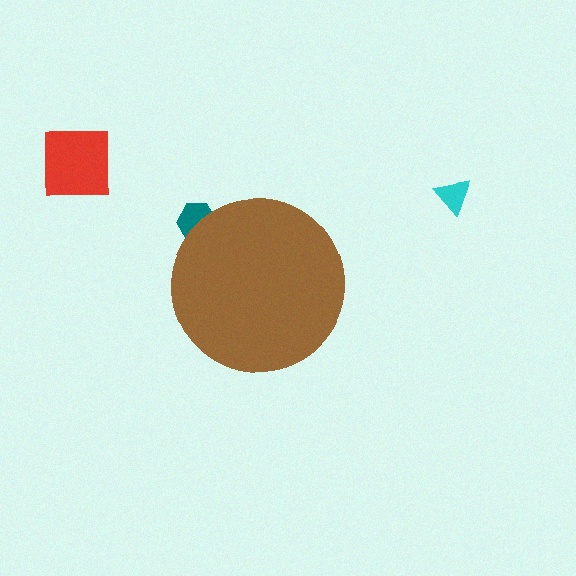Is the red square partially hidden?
No, the red square is fully visible.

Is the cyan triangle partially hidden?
No, the cyan triangle is fully visible.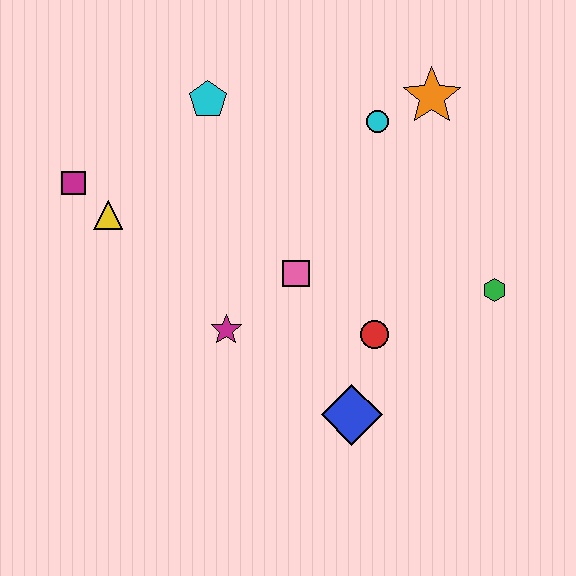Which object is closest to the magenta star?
The pink square is closest to the magenta star.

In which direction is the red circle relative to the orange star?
The red circle is below the orange star.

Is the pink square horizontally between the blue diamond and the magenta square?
Yes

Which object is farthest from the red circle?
The magenta square is farthest from the red circle.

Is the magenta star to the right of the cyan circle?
No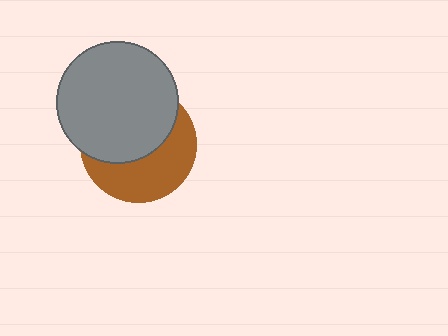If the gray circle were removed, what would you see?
You would see the complete brown circle.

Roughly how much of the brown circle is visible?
About half of it is visible (roughly 46%).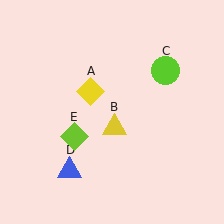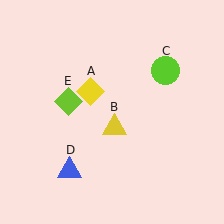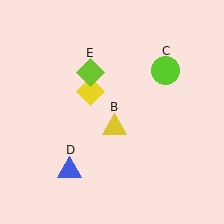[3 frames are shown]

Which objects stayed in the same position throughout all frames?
Yellow diamond (object A) and yellow triangle (object B) and lime circle (object C) and blue triangle (object D) remained stationary.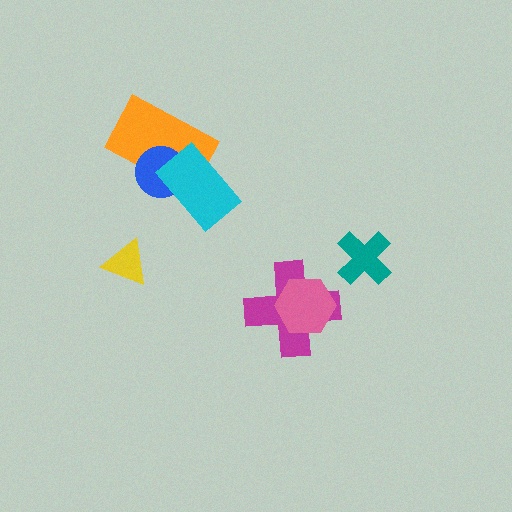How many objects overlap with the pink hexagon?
1 object overlaps with the pink hexagon.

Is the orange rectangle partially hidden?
Yes, it is partially covered by another shape.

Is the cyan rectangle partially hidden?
No, no other shape covers it.